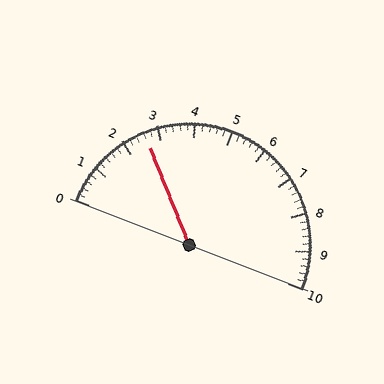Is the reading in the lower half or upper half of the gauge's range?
The reading is in the lower half of the range (0 to 10).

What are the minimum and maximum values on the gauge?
The gauge ranges from 0 to 10.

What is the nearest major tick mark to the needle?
The nearest major tick mark is 3.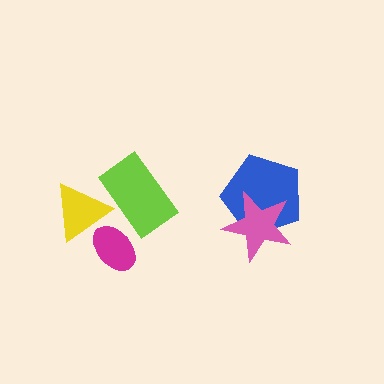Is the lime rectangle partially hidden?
Yes, it is partially covered by another shape.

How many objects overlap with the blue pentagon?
1 object overlaps with the blue pentagon.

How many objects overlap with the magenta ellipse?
1 object overlaps with the magenta ellipse.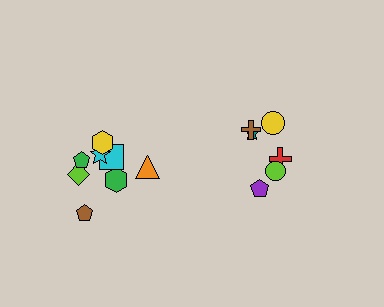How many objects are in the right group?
There are 6 objects.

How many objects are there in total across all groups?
There are 14 objects.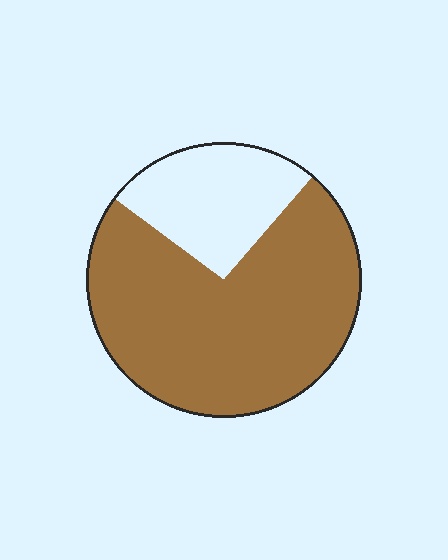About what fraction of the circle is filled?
About three quarters (3/4).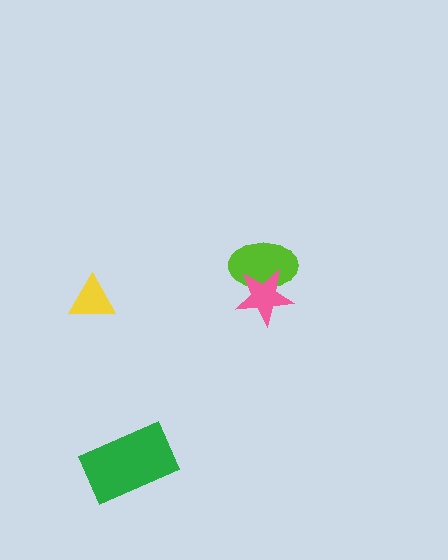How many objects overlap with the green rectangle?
0 objects overlap with the green rectangle.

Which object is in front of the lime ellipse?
The pink star is in front of the lime ellipse.